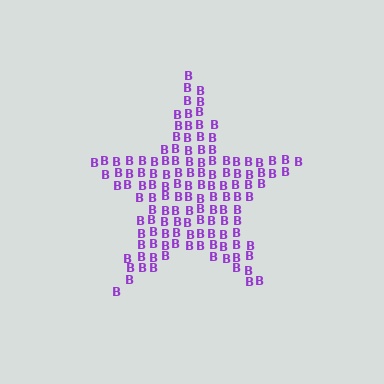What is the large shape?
The large shape is a star.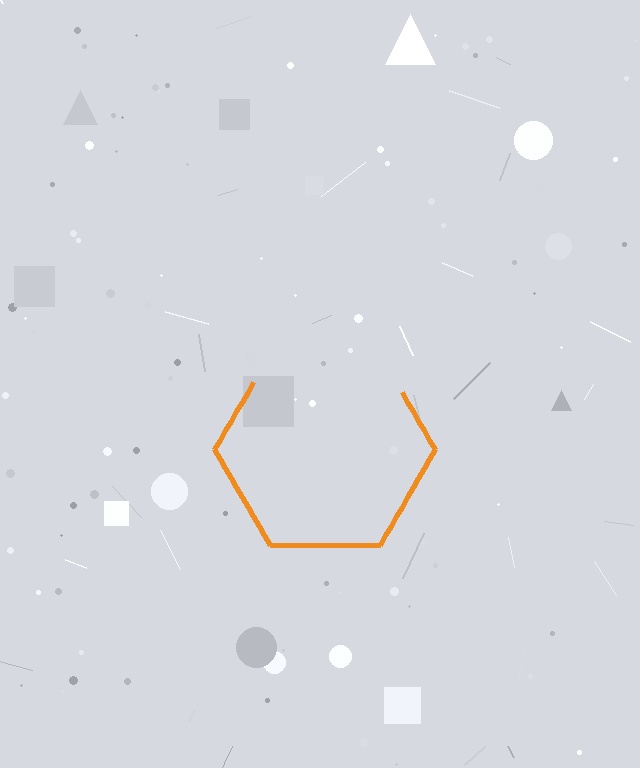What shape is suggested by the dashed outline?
The dashed outline suggests a hexagon.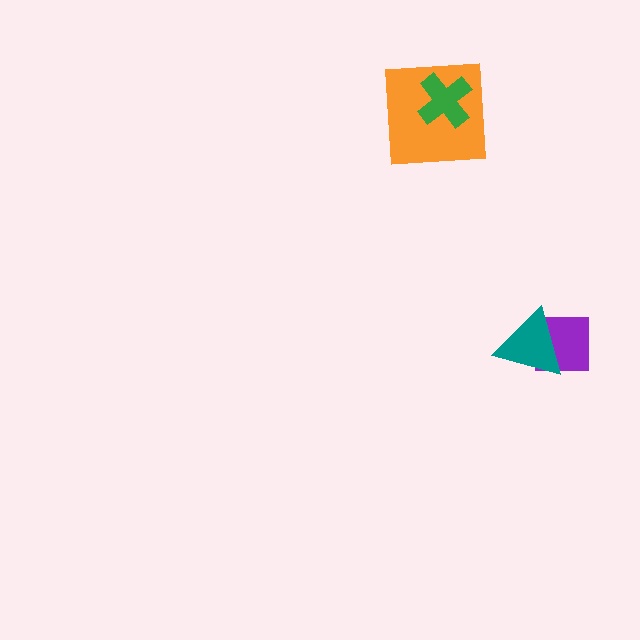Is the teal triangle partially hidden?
No, no other shape covers it.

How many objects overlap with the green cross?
1 object overlaps with the green cross.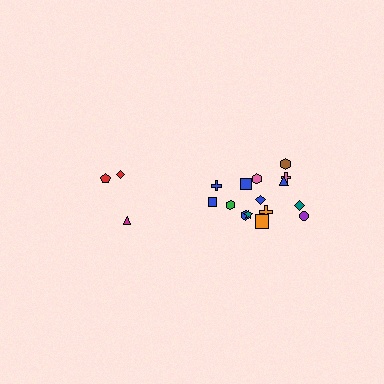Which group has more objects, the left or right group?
The right group.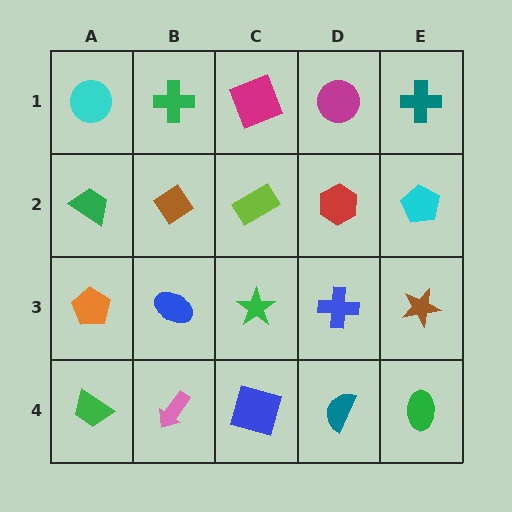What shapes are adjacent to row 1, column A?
A green trapezoid (row 2, column A), a green cross (row 1, column B).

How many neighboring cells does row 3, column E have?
3.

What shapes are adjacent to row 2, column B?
A green cross (row 1, column B), a blue ellipse (row 3, column B), a green trapezoid (row 2, column A), a lime rectangle (row 2, column C).